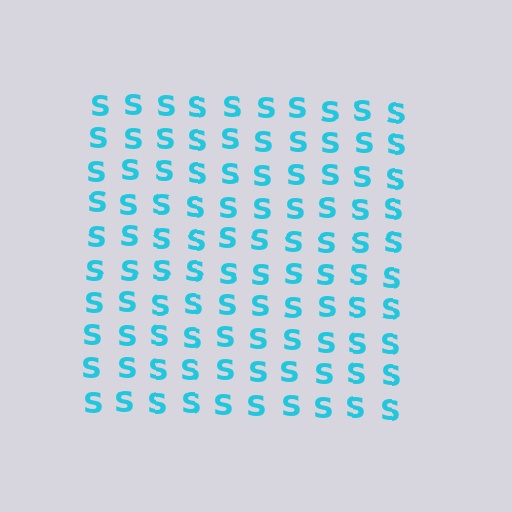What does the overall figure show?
The overall figure shows a square.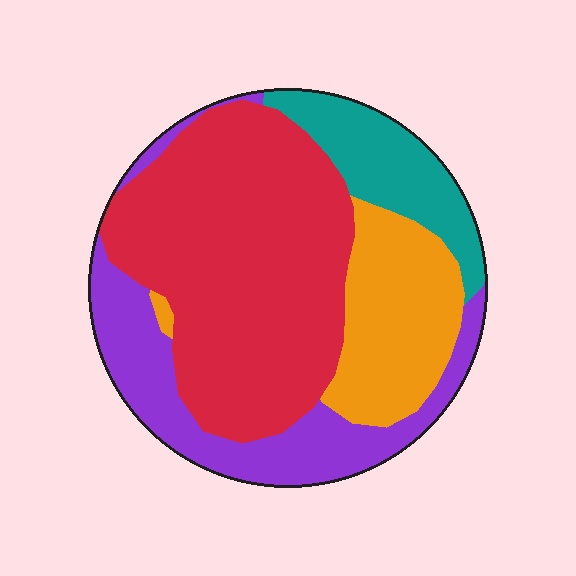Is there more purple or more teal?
Purple.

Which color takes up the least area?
Teal, at roughly 15%.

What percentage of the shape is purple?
Purple takes up about one fifth (1/5) of the shape.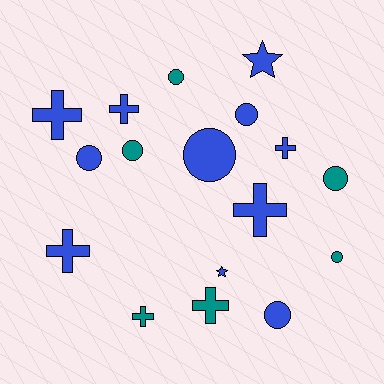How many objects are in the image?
There are 17 objects.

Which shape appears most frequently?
Circle, with 8 objects.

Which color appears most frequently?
Blue, with 11 objects.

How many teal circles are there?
There are 4 teal circles.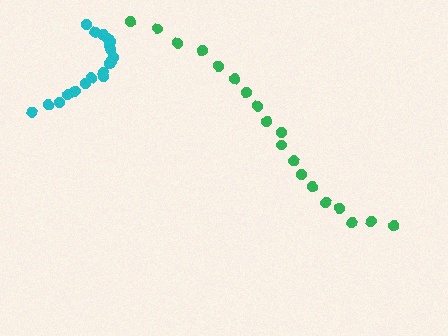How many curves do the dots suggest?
There are 2 distinct paths.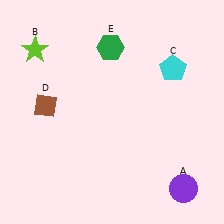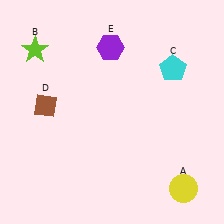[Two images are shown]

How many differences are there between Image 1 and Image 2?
There are 2 differences between the two images.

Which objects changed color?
A changed from purple to yellow. E changed from green to purple.